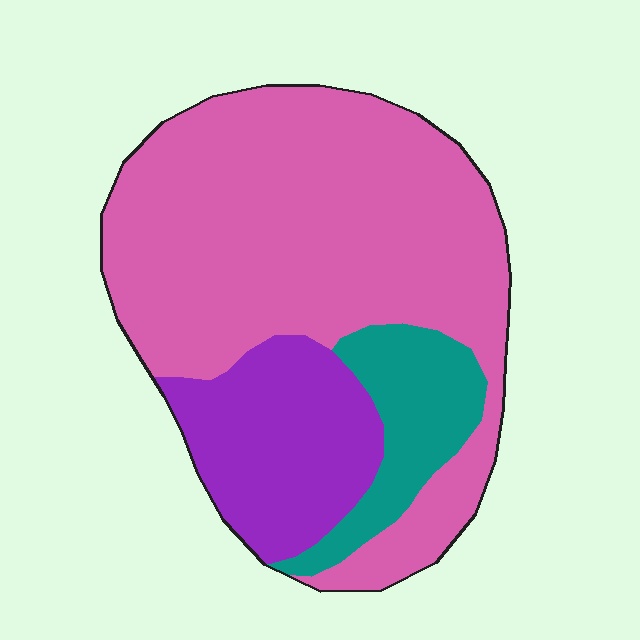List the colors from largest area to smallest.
From largest to smallest: pink, purple, teal.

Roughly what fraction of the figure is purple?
Purple covers 21% of the figure.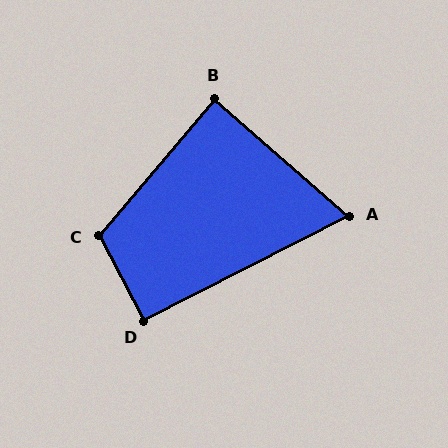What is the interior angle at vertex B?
Approximately 89 degrees (approximately right).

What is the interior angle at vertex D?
Approximately 91 degrees (approximately right).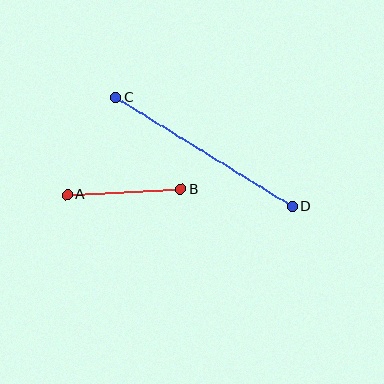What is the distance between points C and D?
The distance is approximately 207 pixels.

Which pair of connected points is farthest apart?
Points C and D are farthest apart.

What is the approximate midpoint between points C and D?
The midpoint is at approximately (204, 152) pixels.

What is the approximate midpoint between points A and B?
The midpoint is at approximately (124, 192) pixels.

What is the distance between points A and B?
The distance is approximately 114 pixels.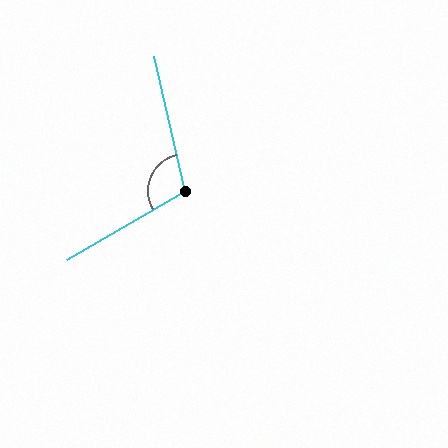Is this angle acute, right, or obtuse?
It is obtuse.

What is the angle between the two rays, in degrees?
Approximately 107 degrees.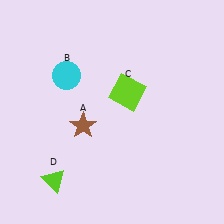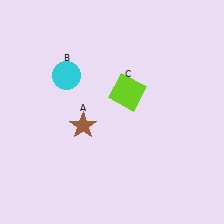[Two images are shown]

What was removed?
The lime triangle (D) was removed in Image 2.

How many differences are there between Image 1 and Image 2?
There is 1 difference between the two images.